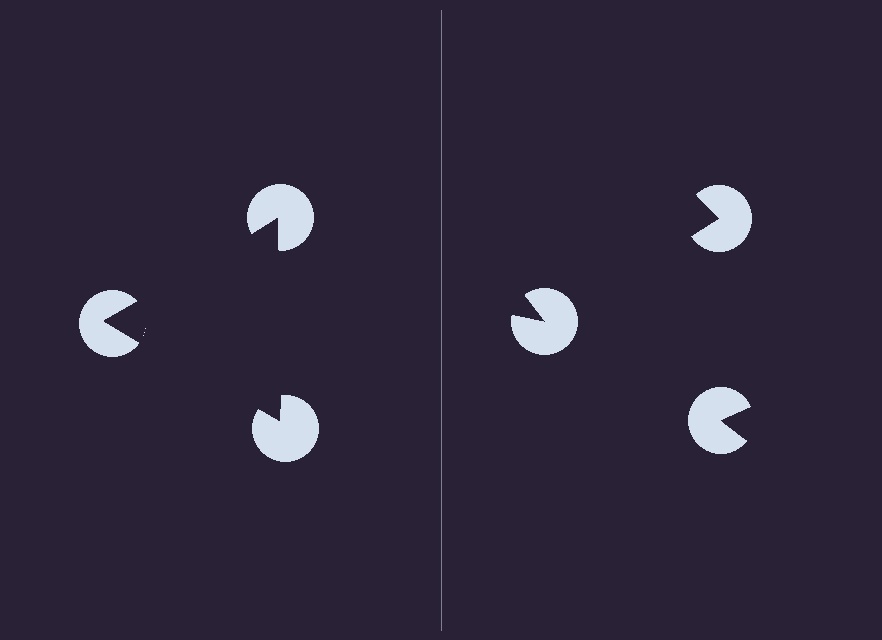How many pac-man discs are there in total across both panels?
6 — 3 on each side.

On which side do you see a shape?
An illusory triangle appears on the left side. On the right side the wedge cuts are rotated, so no coherent shape forms.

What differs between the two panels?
The pac-man discs are positioned identically on both sides; only the wedge orientations differ. On the left they align to a triangle; on the right they are misaligned.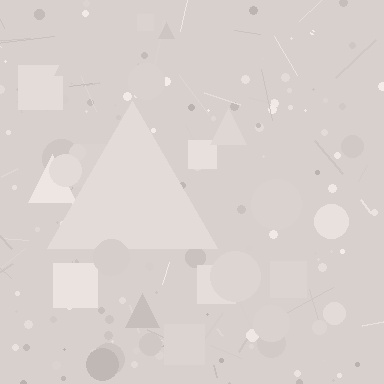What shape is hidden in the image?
A triangle is hidden in the image.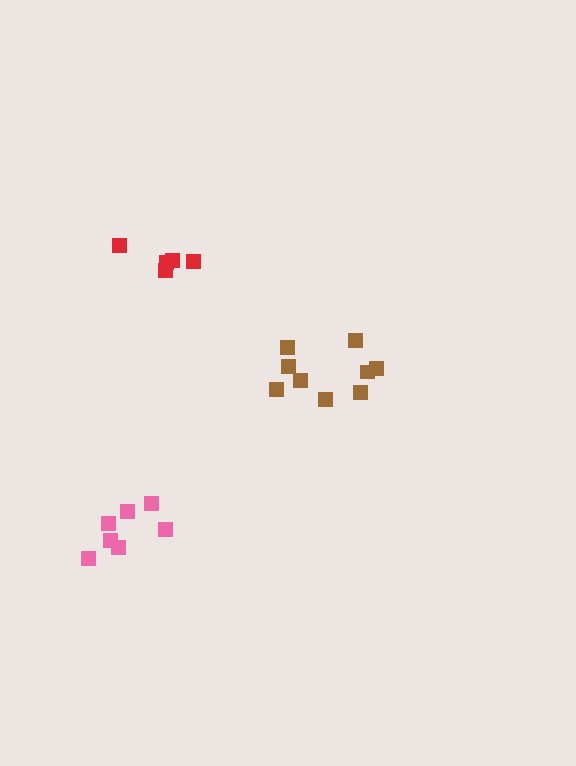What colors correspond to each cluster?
The clusters are colored: brown, red, pink.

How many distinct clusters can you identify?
There are 3 distinct clusters.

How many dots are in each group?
Group 1: 9 dots, Group 2: 5 dots, Group 3: 7 dots (21 total).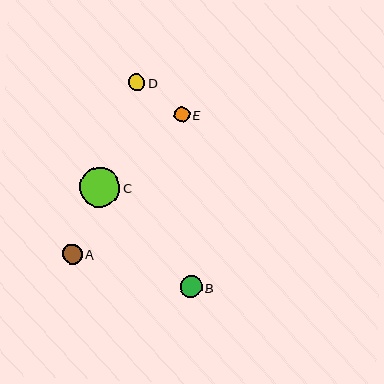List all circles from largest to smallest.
From largest to smallest: C, B, A, D, E.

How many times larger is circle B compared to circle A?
Circle B is approximately 1.1 times the size of circle A.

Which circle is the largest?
Circle C is the largest with a size of approximately 41 pixels.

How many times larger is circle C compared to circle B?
Circle C is approximately 1.9 times the size of circle B.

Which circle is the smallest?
Circle E is the smallest with a size of approximately 15 pixels.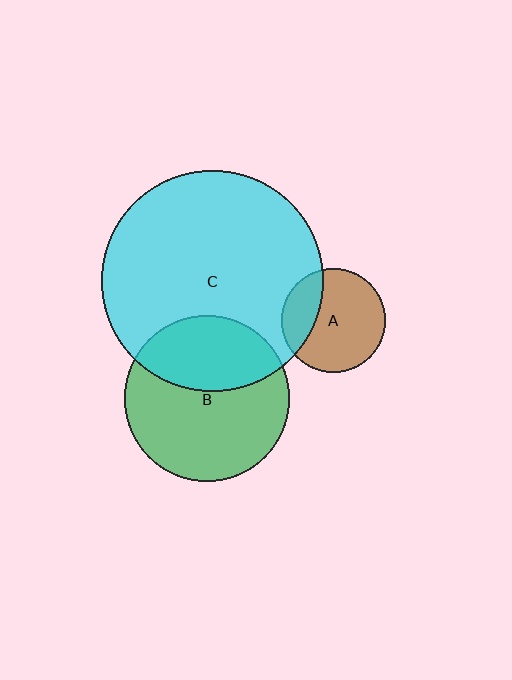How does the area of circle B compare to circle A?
Approximately 2.6 times.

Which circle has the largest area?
Circle C (cyan).